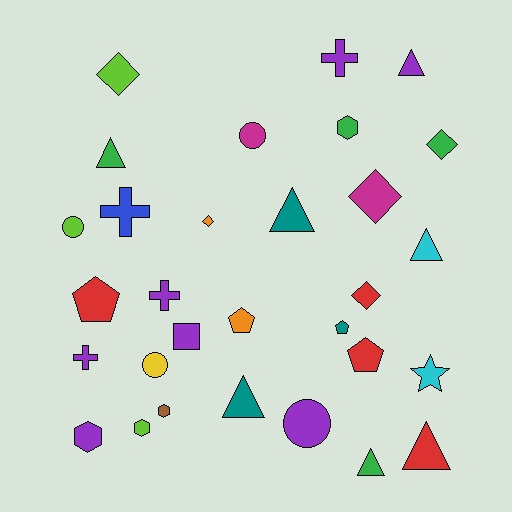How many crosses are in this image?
There are 4 crosses.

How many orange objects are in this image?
There are 2 orange objects.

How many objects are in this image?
There are 30 objects.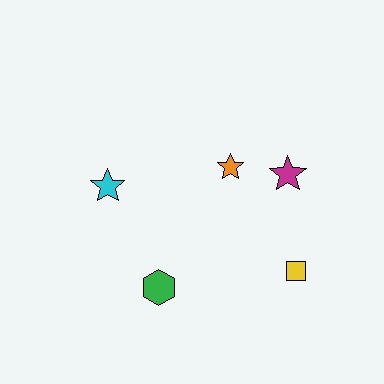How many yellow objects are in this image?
There is 1 yellow object.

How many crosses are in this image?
There are no crosses.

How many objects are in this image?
There are 5 objects.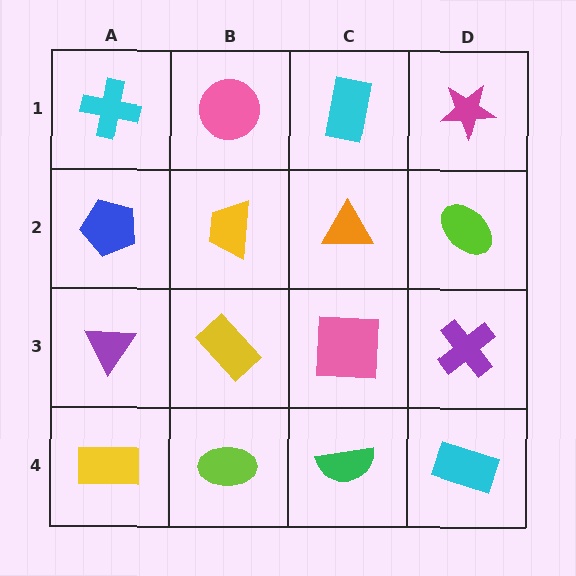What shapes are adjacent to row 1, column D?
A lime ellipse (row 2, column D), a cyan rectangle (row 1, column C).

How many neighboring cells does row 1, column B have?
3.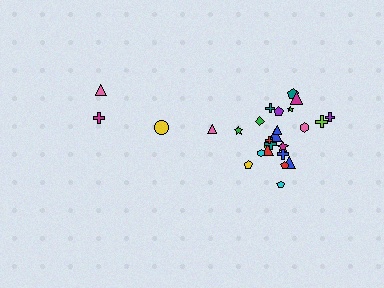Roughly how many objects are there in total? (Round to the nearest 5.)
Roughly 30 objects in total.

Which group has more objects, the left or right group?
The right group.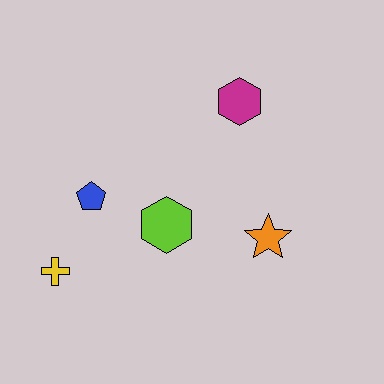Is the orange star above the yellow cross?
Yes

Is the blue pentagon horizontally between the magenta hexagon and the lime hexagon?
No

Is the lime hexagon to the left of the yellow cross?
No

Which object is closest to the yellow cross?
The blue pentagon is closest to the yellow cross.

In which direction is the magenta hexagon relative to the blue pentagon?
The magenta hexagon is to the right of the blue pentagon.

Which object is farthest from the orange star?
The yellow cross is farthest from the orange star.